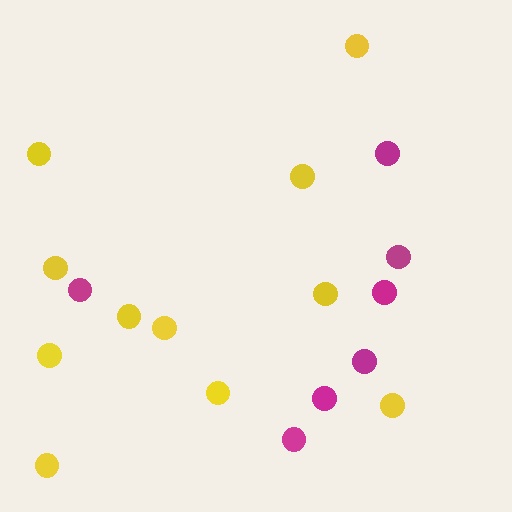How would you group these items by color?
There are 2 groups: one group of magenta circles (7) and one group of yellow circles (11).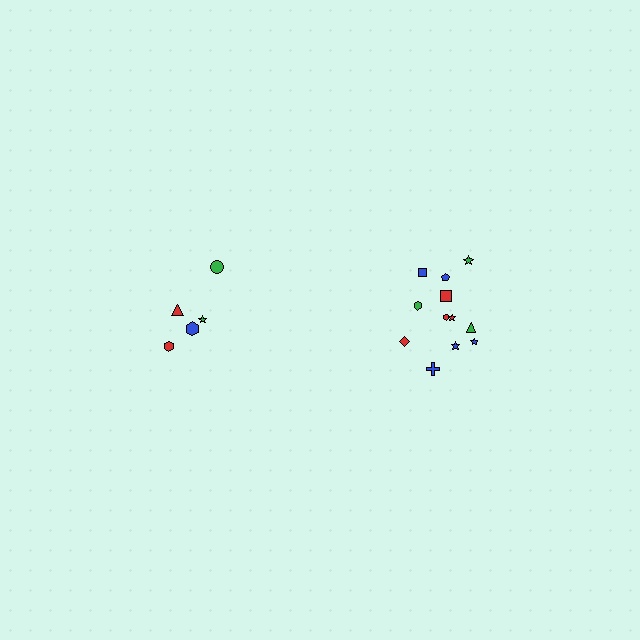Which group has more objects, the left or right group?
The right group.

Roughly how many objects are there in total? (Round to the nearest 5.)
Roughly 15 objects in total.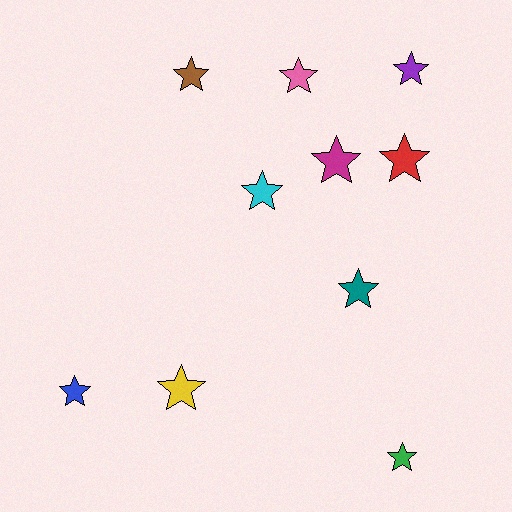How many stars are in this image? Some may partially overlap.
There are 10 stars.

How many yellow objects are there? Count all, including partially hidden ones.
There is 1 yellow object.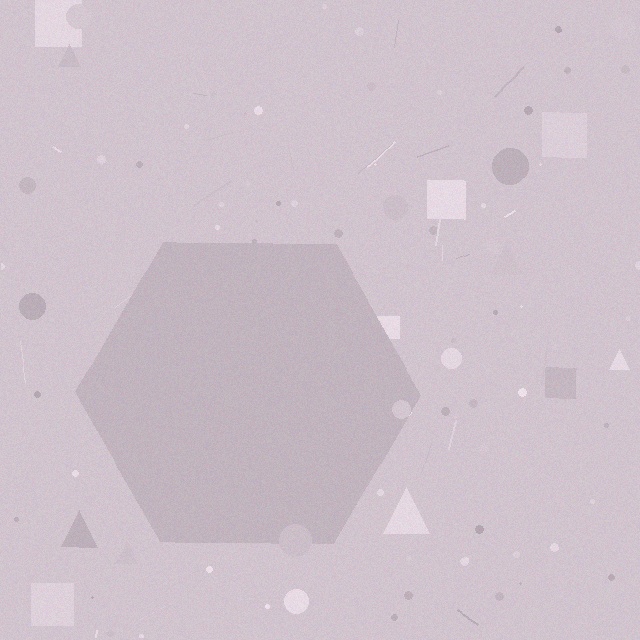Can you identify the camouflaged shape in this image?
The camouflaged shape is a hexagon.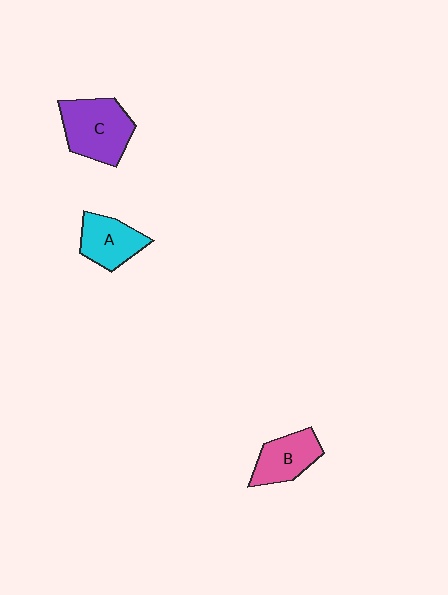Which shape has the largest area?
Shape C (purple).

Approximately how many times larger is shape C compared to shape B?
Approximately 1.4 times.